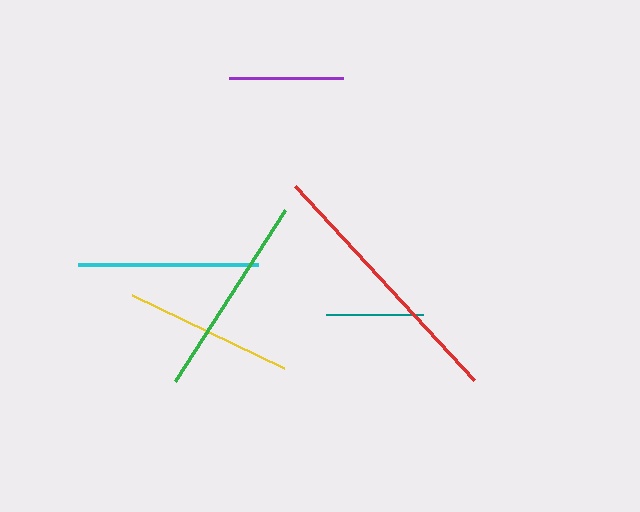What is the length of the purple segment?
The purple segment is approximately 114 pixels long.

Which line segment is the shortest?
The teal line is the shortest at approximately 97 pixels.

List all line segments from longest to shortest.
From longest to shortest: red, green, cyan, yellow, purple, teal.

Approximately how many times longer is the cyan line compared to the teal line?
The cyan line is approximately 1.9 times the length of the teal line.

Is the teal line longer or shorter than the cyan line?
The cyan line is longer than the teal line.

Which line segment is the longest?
The red line is the longest at approximately 264 pixels.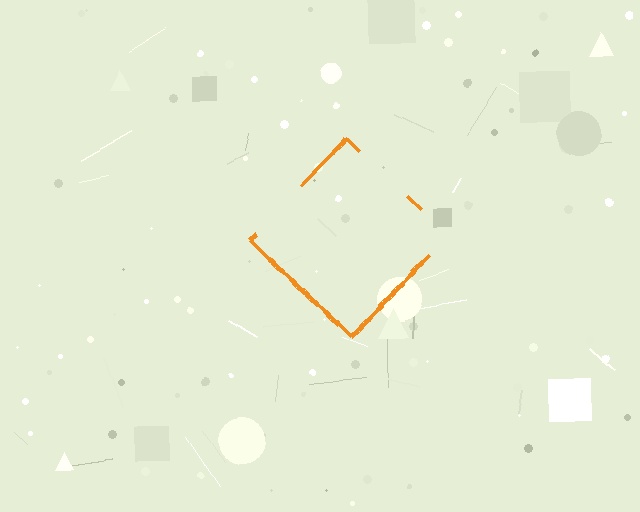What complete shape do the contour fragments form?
The contour fragments form a diamond.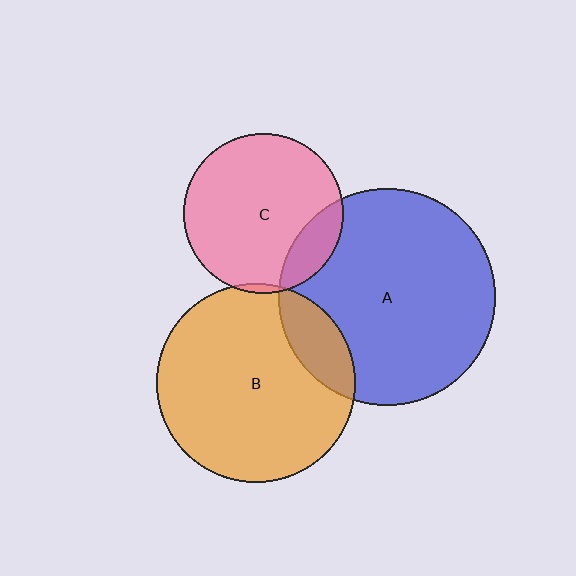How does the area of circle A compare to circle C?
Approximately 1.8 times.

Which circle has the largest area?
Circle A (blue).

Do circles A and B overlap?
Yes.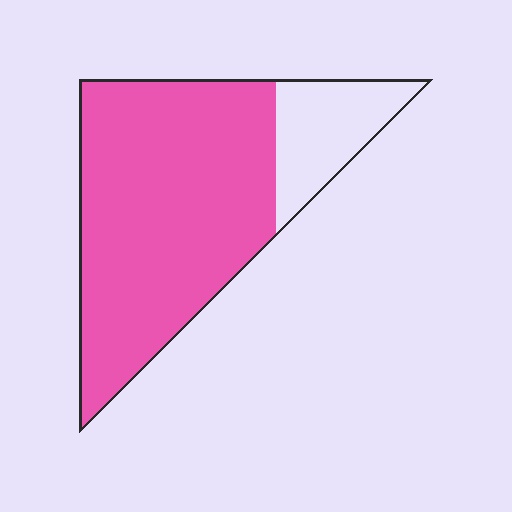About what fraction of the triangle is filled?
About four fifths (4/5).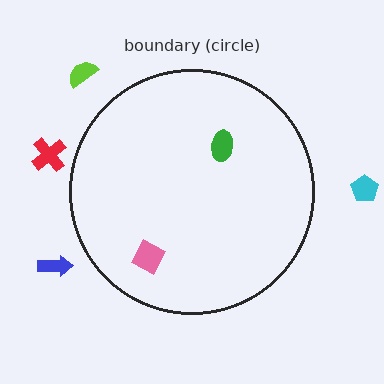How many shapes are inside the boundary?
2 inside, 4 outside.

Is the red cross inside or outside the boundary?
Outside.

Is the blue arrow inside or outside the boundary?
Outside.